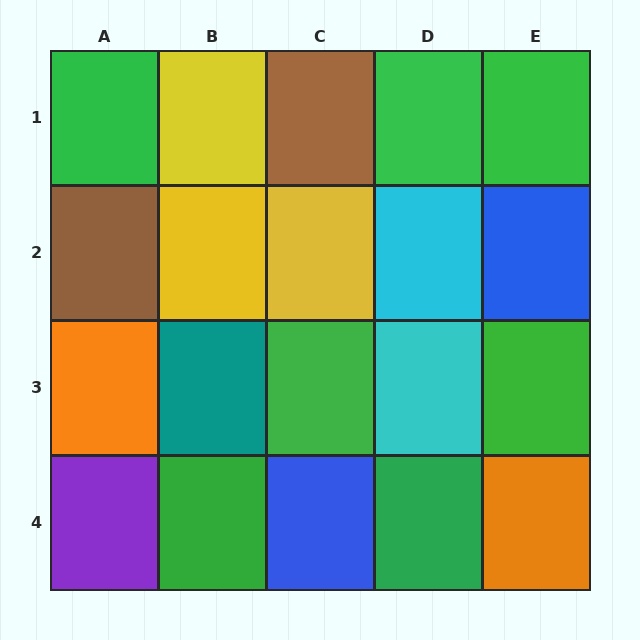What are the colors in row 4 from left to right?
Purple, green, blue, green, orange.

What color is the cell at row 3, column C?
Green.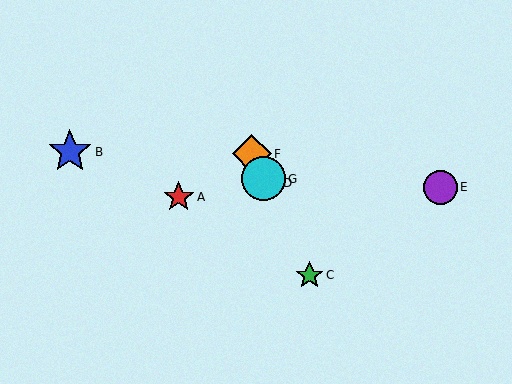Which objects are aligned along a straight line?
Objects C, D, F, G are aligned along a straight line.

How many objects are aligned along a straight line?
4 objects (C, D, F, G) are aligned along a straight line.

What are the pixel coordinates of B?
Object B is at (70, 152).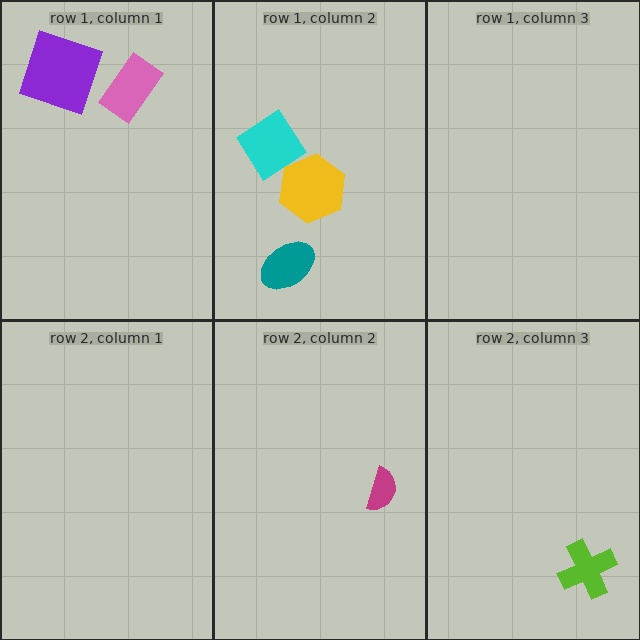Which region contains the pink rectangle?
The row 1, column 1 region.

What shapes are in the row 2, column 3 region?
The lime cross.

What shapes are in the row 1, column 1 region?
The purple square, the pink rectangle.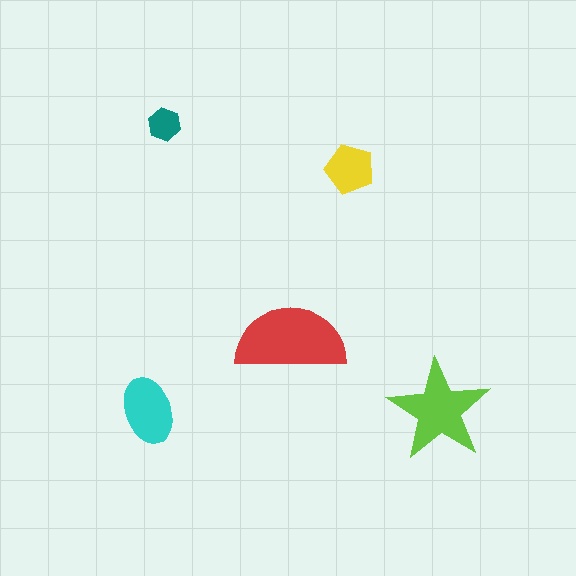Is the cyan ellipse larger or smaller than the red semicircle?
Smaller.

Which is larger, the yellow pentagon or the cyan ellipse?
The cyan ellipse.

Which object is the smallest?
The teal hexagon.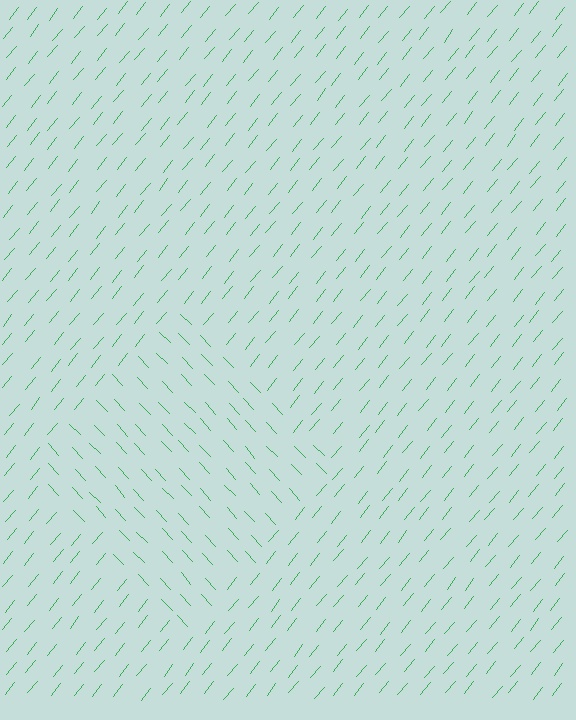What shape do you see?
I see a diamond.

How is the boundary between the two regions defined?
The boundary is defined purely by a change in line orientation (approximately 82 degrees difference). All lines are the same color and thickness.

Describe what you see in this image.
The image is filled with small green line segments. A diamond region in the image has lines oriented differently from the surrounding lines, creating a visible texture boundary.